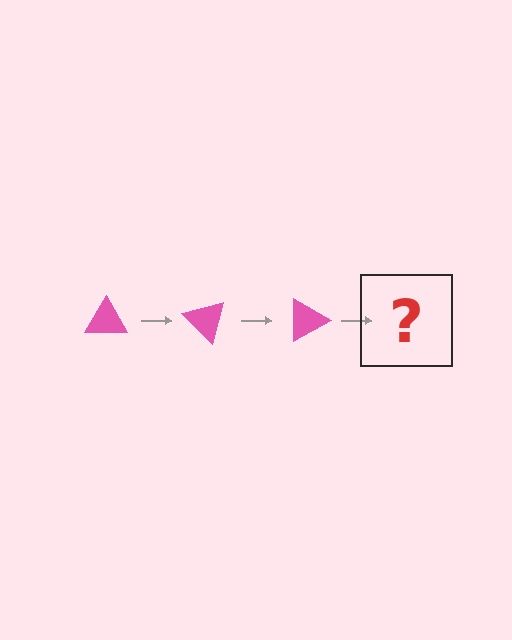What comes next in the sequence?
The next element should be a pink triangle rotated 135 degrees.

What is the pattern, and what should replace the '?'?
The pattern is that the triangle rotates 45 degrees each step. The '?' should be a pink triangle rotated 135 degrees.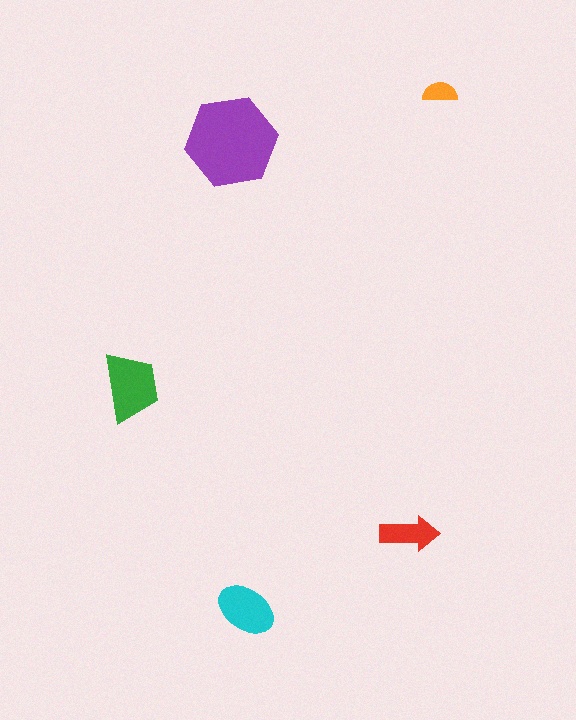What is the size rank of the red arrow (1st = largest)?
4th.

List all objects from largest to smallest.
The purple hexagon, the green trapezoid, the cyan ellipse, the red arrow, the orange semicircle.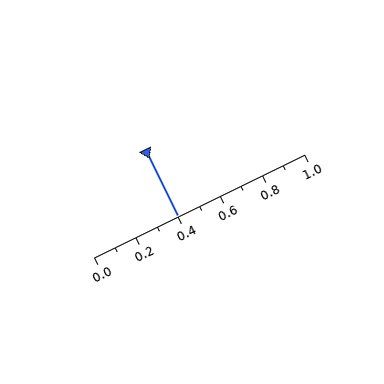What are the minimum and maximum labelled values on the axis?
The axis runs from 0.0 to 1.0.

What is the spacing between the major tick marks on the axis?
The major ticks are spaced 0.2 apart.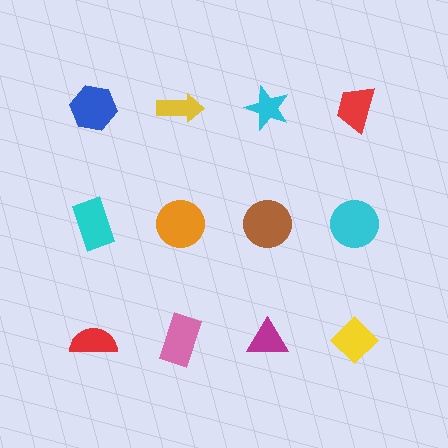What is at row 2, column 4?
A cyan circle.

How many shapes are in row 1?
4 shapes.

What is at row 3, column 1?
A red semicircle.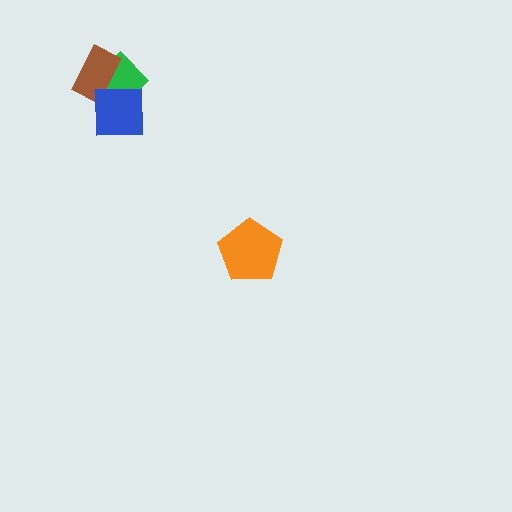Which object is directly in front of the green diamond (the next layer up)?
The brown rectangle is directly in front of the green diamond.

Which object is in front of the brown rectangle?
The blue square is in front of the brown rectangle.